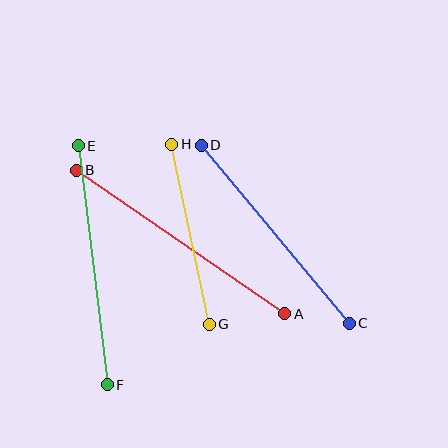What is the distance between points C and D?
The distance is approximately 232 pixels.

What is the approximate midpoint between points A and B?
The midpoint is at approximately (180, 242) pixels.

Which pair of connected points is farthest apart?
Points A and B are farthest apart.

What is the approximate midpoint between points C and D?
The midpoint is at approximately (275, 234) pixels.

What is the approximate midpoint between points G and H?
The midpoint is at approximately (190, 234) pixels.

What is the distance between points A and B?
The distance is approximately 253 pixels.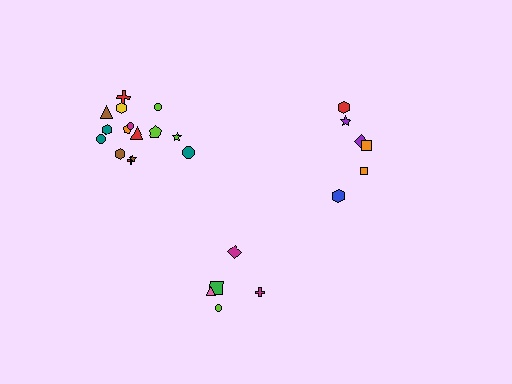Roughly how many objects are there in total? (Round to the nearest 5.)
Roughly 25 objects in total.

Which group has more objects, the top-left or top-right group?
The top-left group.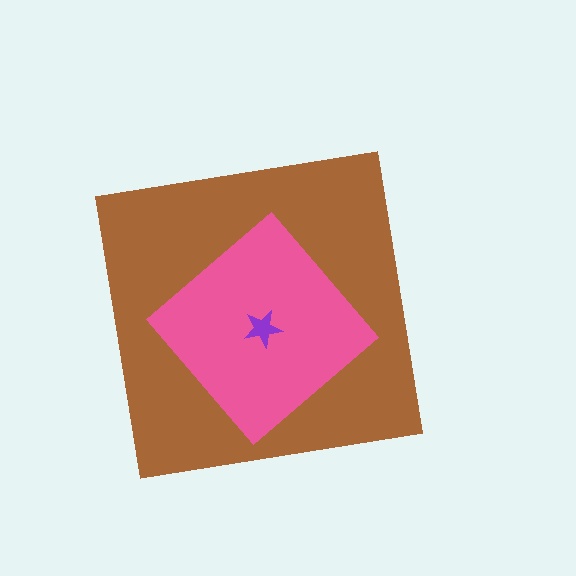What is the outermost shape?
The brown square.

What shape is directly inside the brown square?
The pink diamond.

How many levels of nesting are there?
3.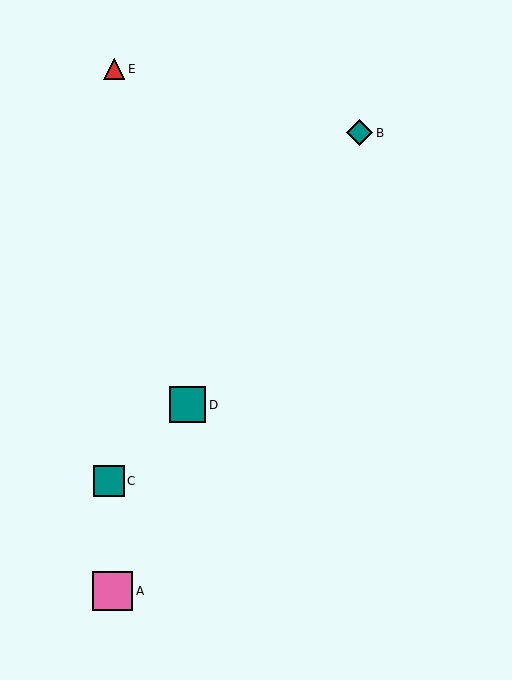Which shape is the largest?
The pink square (labeled A) is the largest.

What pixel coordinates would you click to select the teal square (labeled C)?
Click at (109, 481) to select the teal square C.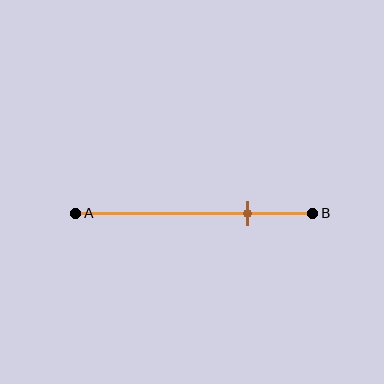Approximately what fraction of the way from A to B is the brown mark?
The brown mark is approximately 75% of the way from A to B.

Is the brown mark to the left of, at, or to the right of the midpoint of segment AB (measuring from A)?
The brown mark is to the right of the midpoint of segment AB.